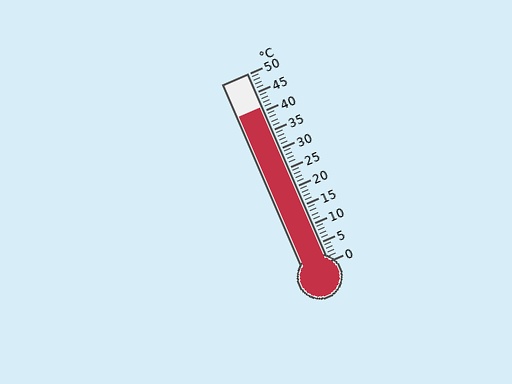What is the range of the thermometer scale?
The thermometer scale ranges from 0°C to 50°C.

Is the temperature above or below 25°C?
The temperature is above 25°C.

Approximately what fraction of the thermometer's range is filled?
The thermometer is filled to approximately 80% of its range.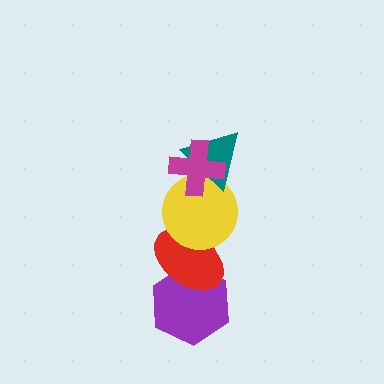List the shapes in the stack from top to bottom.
From top to bottom: the magenta cross, the teal triangle, the yellow circle, the red ellipse, the purple hexagon.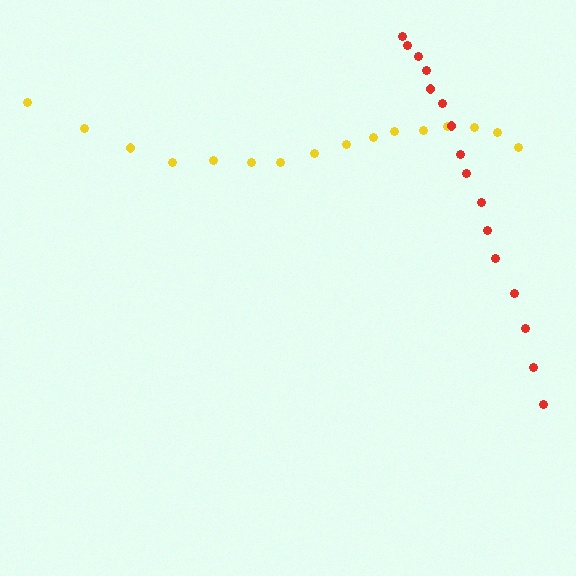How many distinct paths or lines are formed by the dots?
There are 2 distinct paths.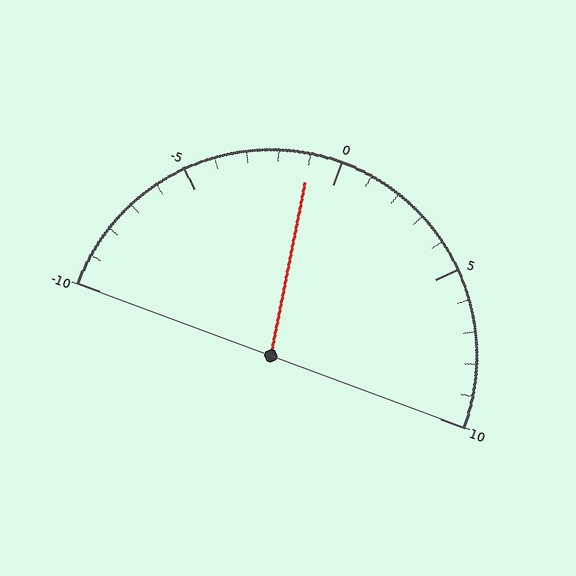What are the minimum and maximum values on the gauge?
The gauge ranges from -10 to 10.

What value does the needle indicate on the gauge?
The needle indicates approximately -1.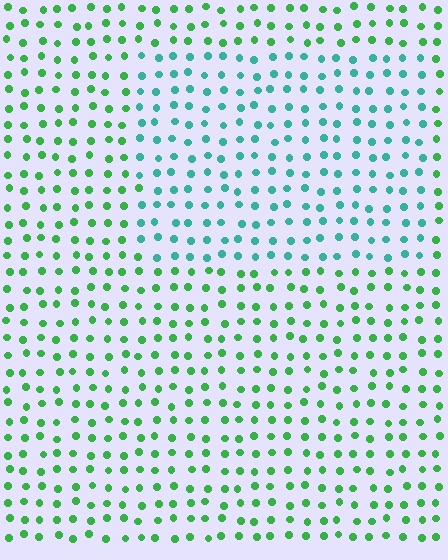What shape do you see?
I see a rectangle.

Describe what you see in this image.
The image is filled with small green elements in a uniform arrangement. A rectangle-shaped region is visible where the elements are tinted to a slightly different hue, forming a subtle color boundary.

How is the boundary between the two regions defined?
The boundary is defined purely by a slight shift in hue (about 43 degrees). Spacing, size, and orientation are identical on both sides.